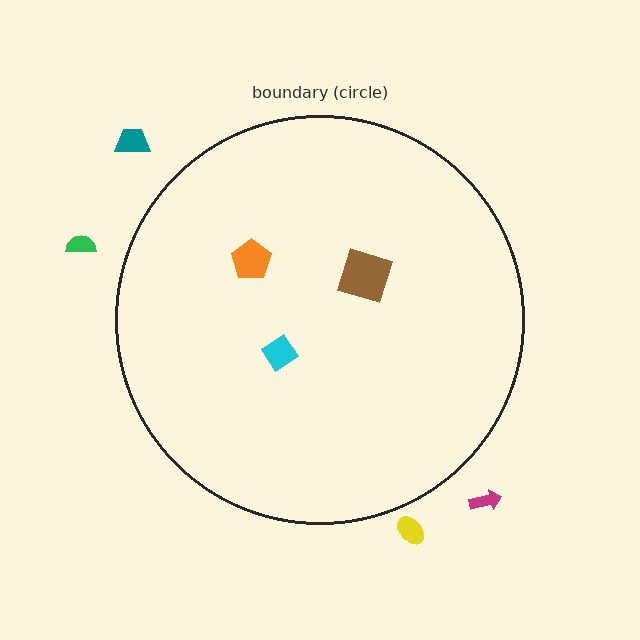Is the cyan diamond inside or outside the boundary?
Inside.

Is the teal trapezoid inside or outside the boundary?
Outside.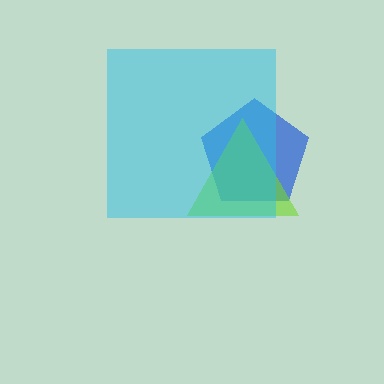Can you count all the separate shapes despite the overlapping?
Yes, there are 3 separate shapes.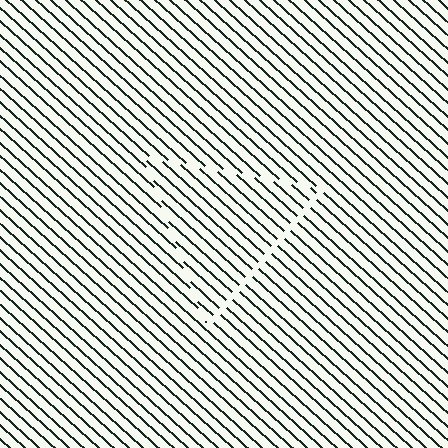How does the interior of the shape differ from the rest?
The interior of the shape contains the same grating, shifted by half a period — the contour is defined by the phase discontinuity where line-ends from the inner and outer gratings abut.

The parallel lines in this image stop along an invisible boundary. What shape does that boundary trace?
An illusory triangle. The interior of the shape contains the same grating, shifted by half a period — the contour is defined by the phase discontinuity where line-ends from the inner and outer gratings abut.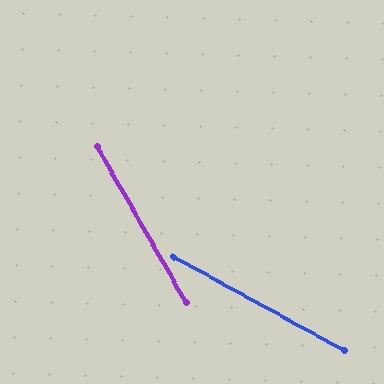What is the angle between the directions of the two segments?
Approximately 31 degrees.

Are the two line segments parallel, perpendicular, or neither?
Neither parallel nor perpendicular — they differ by about 31°.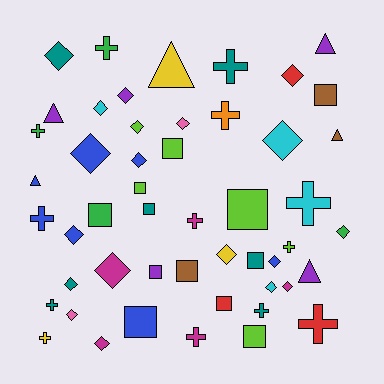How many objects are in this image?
There are 50 objects.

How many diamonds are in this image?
There are 19 diamonds.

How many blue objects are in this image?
There are 7 blue objects.